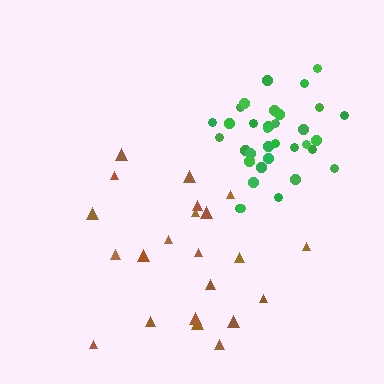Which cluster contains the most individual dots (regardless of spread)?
Green (34).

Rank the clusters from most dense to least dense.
green, brown.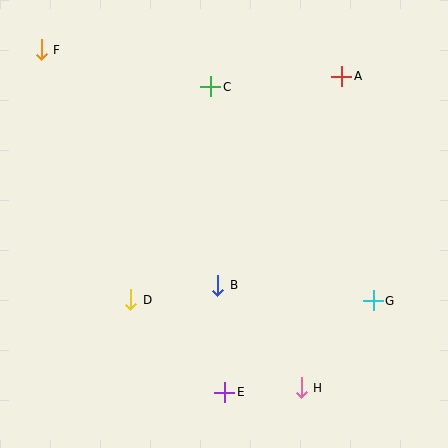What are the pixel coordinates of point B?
Point B is at (218, 285).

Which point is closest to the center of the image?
Point B at (218, 285) is closest to the center.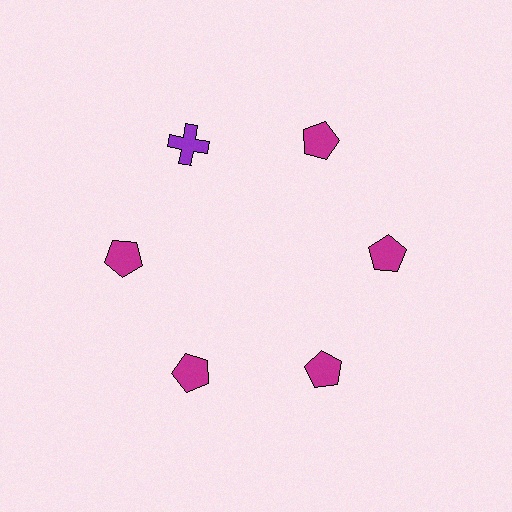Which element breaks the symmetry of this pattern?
The purple cross at roughly the 11 o'clock position breaks the symmetry. All other shapes are magenta pentagons.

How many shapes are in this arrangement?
There are 6 shapes arranged in a ring pattern.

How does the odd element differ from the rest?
It differs in both color (purple instead of magenta) and shape (cross instead of pentagon).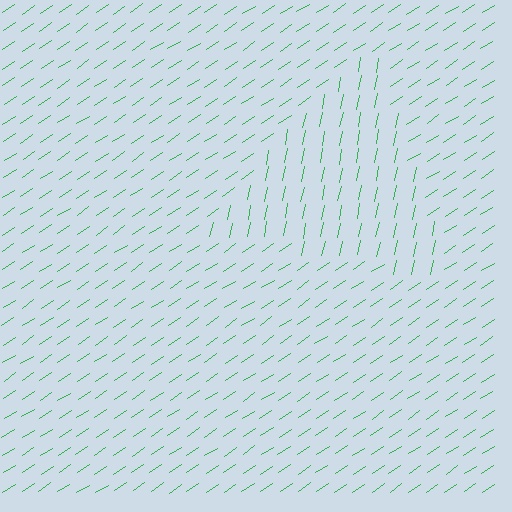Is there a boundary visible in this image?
Yes, there is a texture boundary formed by a change in line orientation.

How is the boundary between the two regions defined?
The boundary is defined purely by a change in line orientation (approximately 45 degrees difference). All lines are the same color and thickness.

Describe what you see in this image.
The image is filled with small green line segments. A triangle region in the image has lines oriented differently from the surrounding lines, creating a visible texture boundary.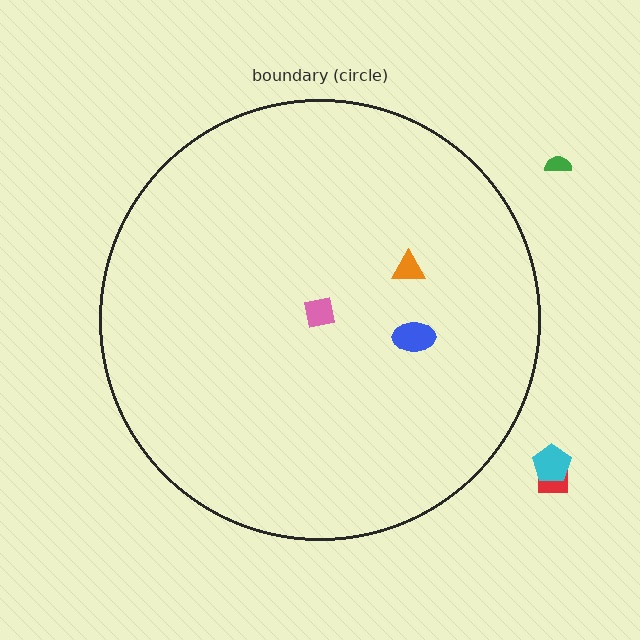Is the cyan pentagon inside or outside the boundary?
Outside.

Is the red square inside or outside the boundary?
Outside.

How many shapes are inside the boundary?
3 inside, 3 outside.